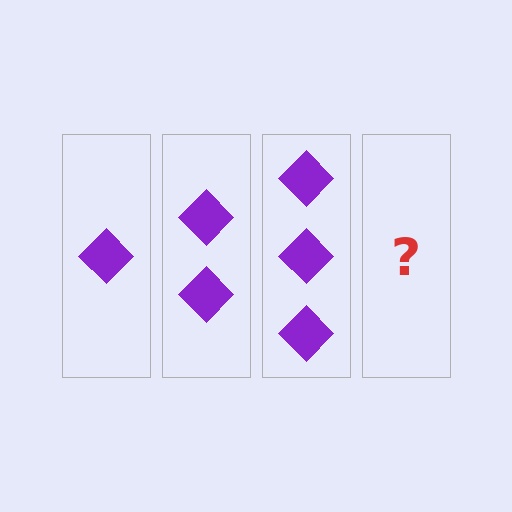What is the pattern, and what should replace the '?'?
The pattern is that each step adds one more diamond. The '?' should be 4 diamonds.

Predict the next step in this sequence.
The next step is 4 diamonds.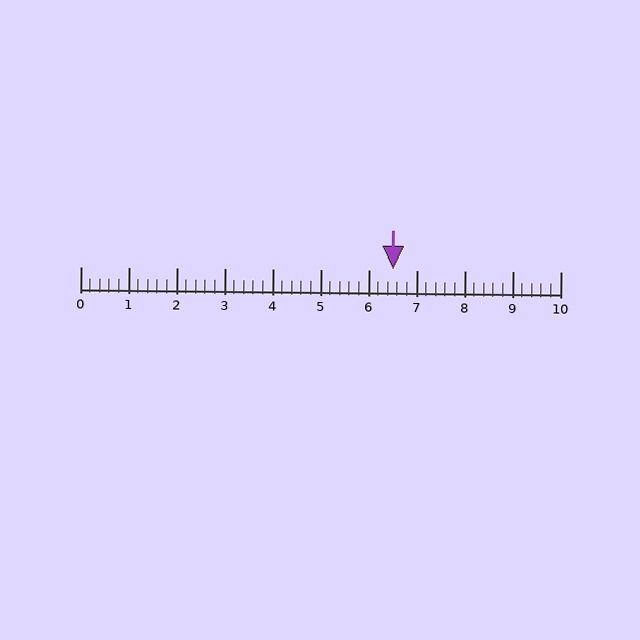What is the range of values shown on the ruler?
The ruler shows values from 0 to 10.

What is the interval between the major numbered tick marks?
The major tick marks are spaced 1 units apart.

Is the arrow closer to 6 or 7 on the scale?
The arrow is closer to 7.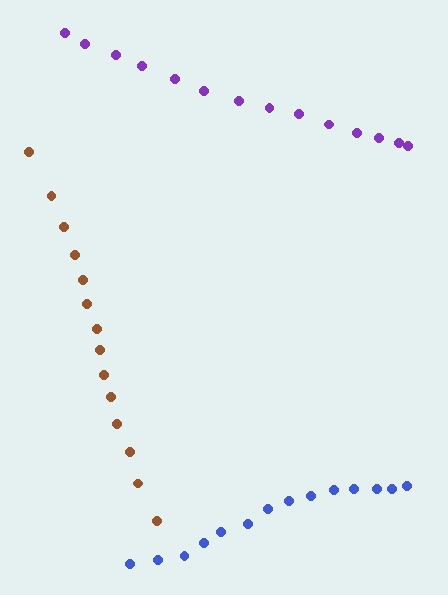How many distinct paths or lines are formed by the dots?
There are 3 distinct paths.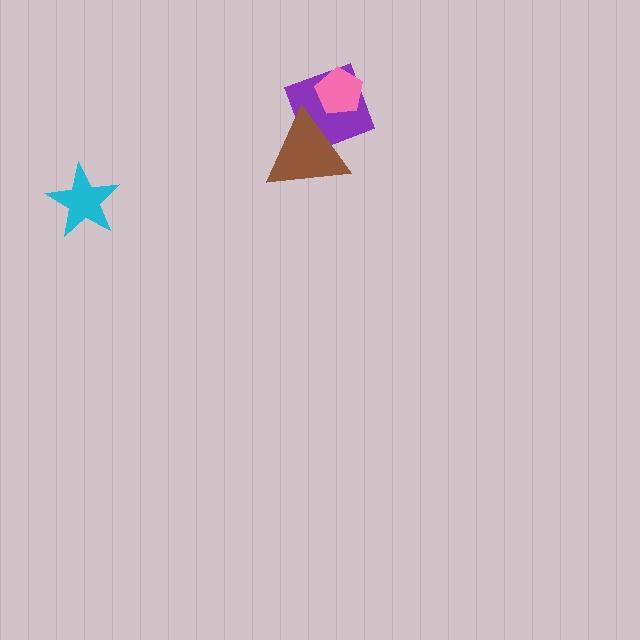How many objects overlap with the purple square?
2 objects overlap with the purple square.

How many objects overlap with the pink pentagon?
1 object overlaps with the pink pentagon.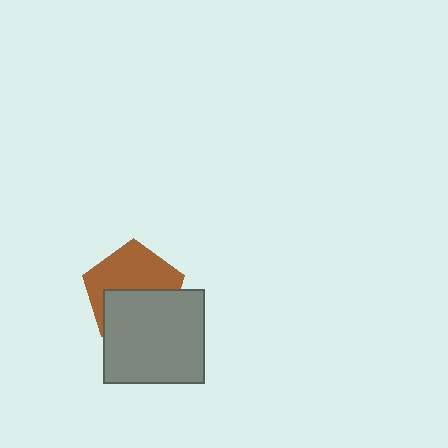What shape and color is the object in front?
The object in front is a gray rectangle.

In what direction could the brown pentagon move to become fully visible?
The brown pentagon could move up. That would shift it out from behind the gray rectangle entirely.